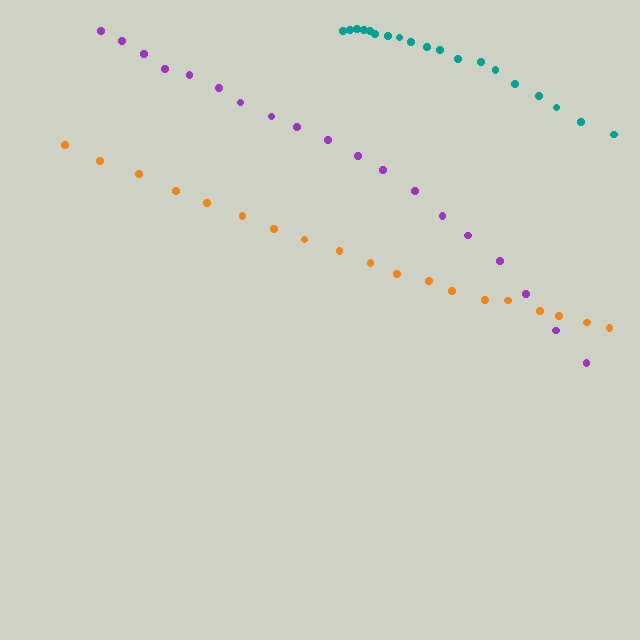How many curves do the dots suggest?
There are 3 distinct paths.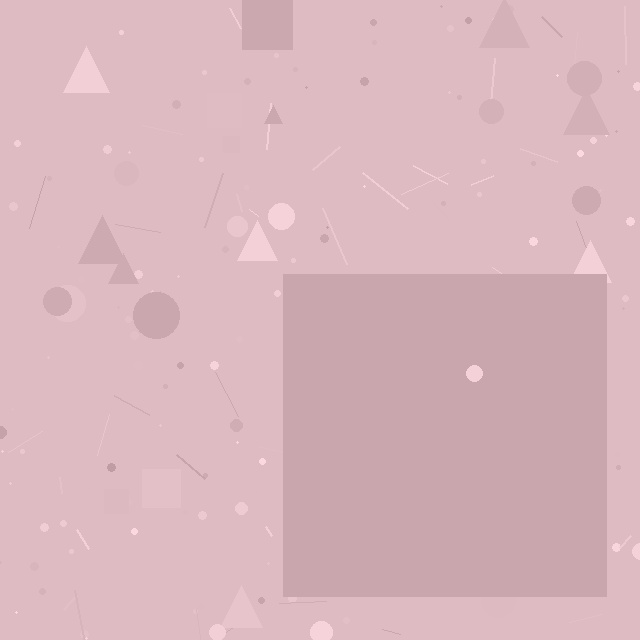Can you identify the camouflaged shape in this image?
The camouflaged shape is a square.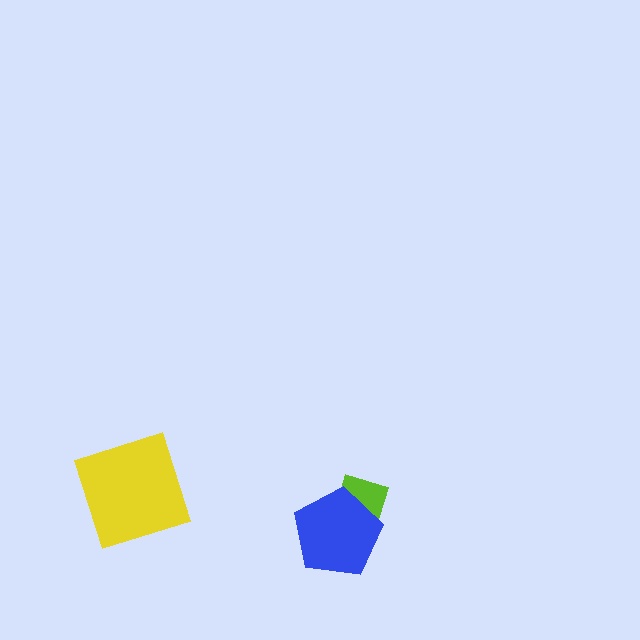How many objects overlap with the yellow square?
0 objects overlap with the yellow square.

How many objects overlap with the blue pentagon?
1 object overlaps with the blue pentagon.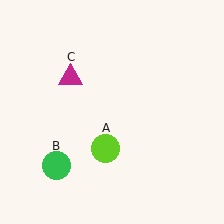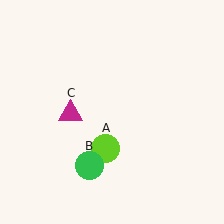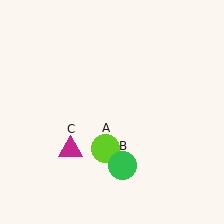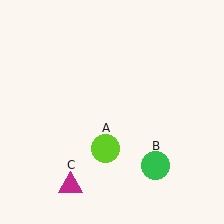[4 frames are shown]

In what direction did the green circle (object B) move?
The green circle (object B) moved right.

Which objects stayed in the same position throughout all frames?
Lime circle (object A) remained stationary.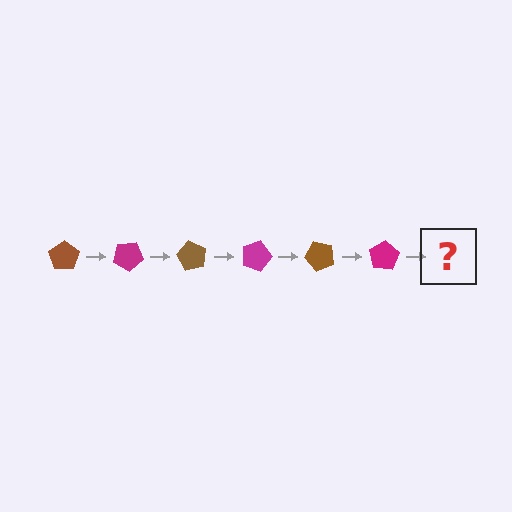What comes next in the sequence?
The next element should be a brown pentagon, rotated 180 degrees from the start.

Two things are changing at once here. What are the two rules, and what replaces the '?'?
The two rules are that it rotates 30 degrees each step and the color cycles through brown and magenta. The '?' should be a brown pentagon, rotated 180 degrees from the start.